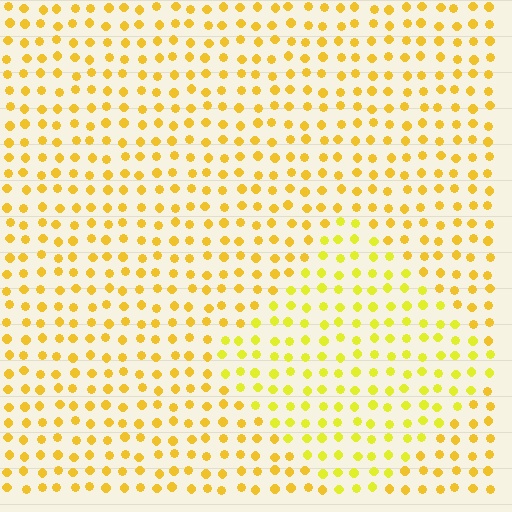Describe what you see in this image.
The image is filled with small yellow elements in a uniform arrangement. A diamond-shaped region is visible where the elements are tinted to a slightly different hue, forming a subtle color boundary.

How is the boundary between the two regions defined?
The boundary is defined purely by a slight shift in hue (about 19 degrees). Spacing, size, and orientation are identical on both sides.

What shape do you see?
I see a diamond.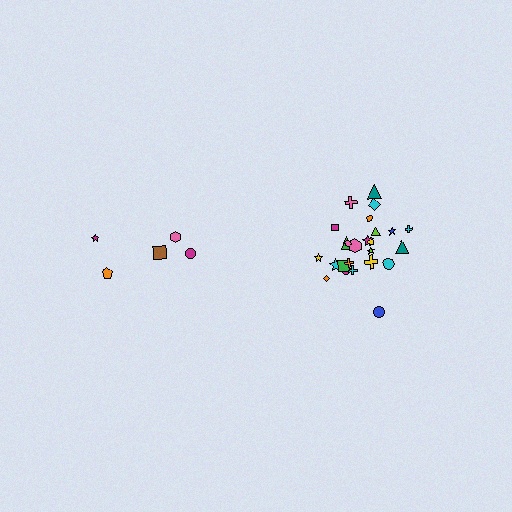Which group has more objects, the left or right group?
The right group.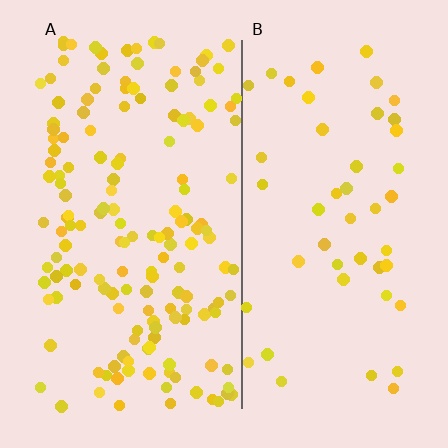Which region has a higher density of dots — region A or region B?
A (the left).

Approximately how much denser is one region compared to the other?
Approximately 3.2× — region A over region B.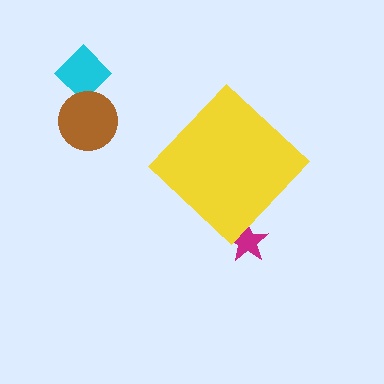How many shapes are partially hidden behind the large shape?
1 shape is partially hidden.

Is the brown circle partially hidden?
No, the brown circle is fully visible.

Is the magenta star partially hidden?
Yes, the magenta star is partially hidden behind the yellow diamond.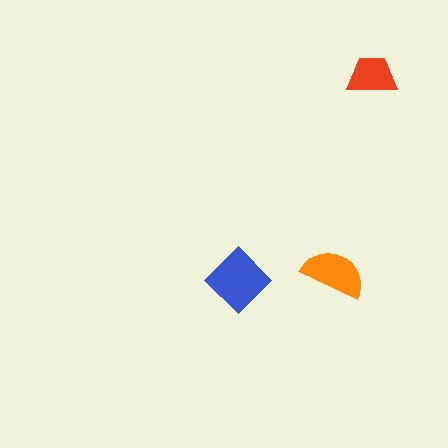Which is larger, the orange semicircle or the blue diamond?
The blue diamond.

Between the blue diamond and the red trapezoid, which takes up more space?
The blue diamond.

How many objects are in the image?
There are 3 objects in the image.